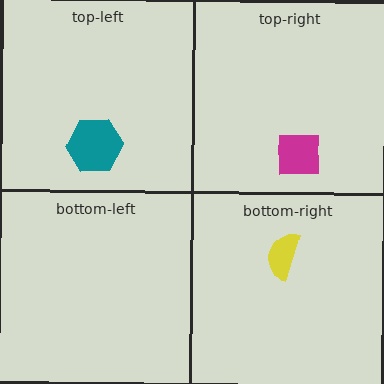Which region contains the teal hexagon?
The top-left region.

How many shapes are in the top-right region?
1.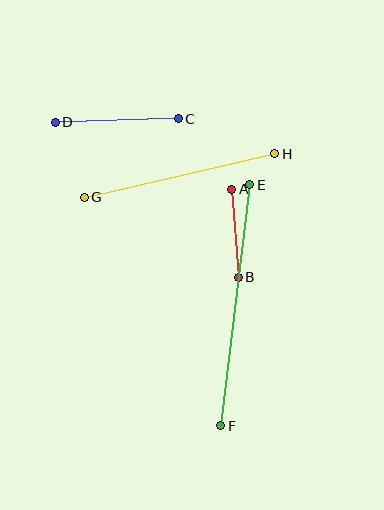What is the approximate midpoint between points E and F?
The midpoint is at approximately (235, 305) pixels.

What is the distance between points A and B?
The distance is approximately 88 pixels.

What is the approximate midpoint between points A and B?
The midpoint is at approximately (235, 233) pixels.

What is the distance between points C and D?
The distance is approximately 123 pixels.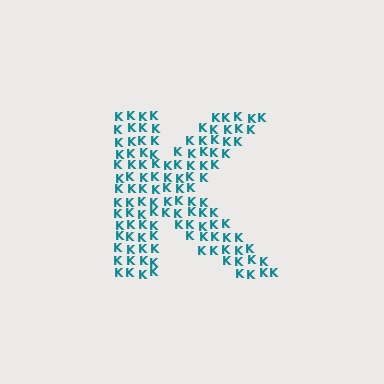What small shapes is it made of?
It is made of small letter K's.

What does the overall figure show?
The overall figure shows the letter K.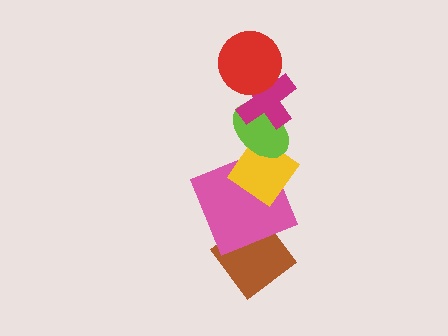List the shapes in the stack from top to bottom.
From top to bottom: the red circle, the magenta cross, the lime ellipse, the yellow diamond, the pink square, the brown diamond.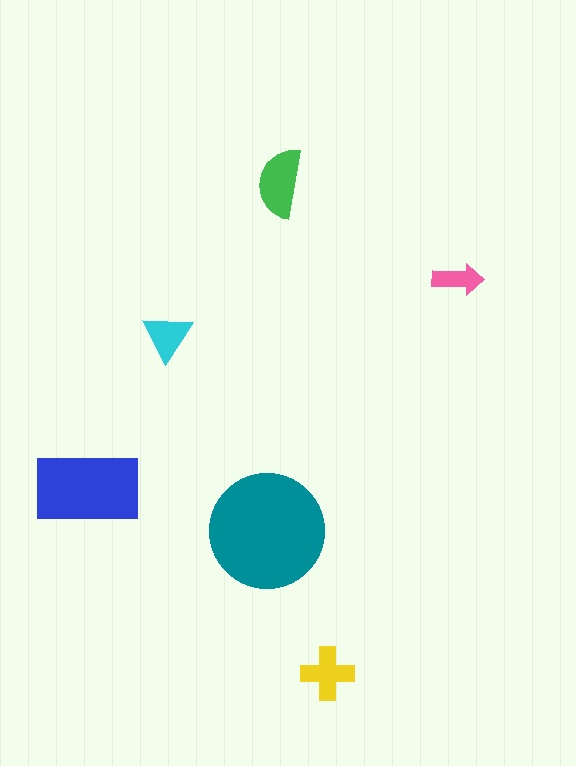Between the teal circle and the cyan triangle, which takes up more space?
The teal circle.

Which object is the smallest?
The pink arrow.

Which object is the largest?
The teal circle.